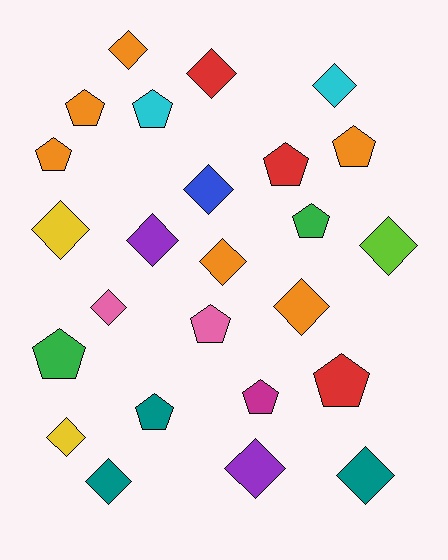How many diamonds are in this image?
There are 14 diamonds.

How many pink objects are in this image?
There are 2 pink objects.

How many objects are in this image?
There are 25 objects.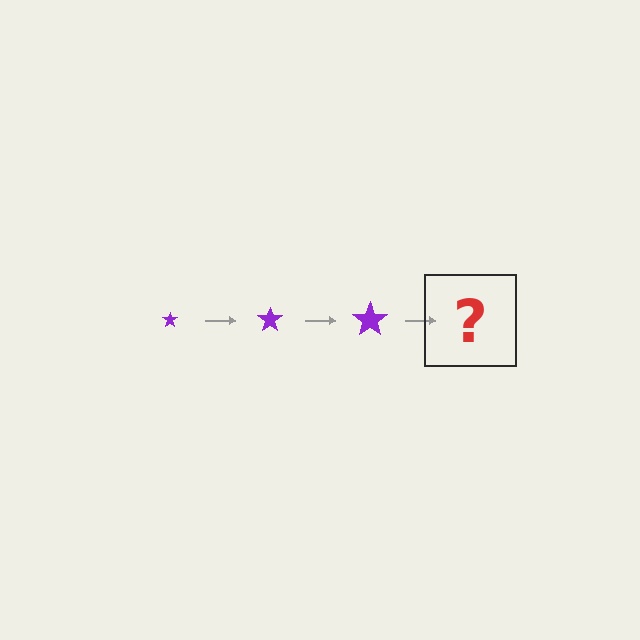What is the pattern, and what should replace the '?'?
The pattern is that the star gets progressively larger each step. The '?' should be a purple star, larger than the previous one.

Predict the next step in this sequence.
The next step is a purple star, larger than the previous one.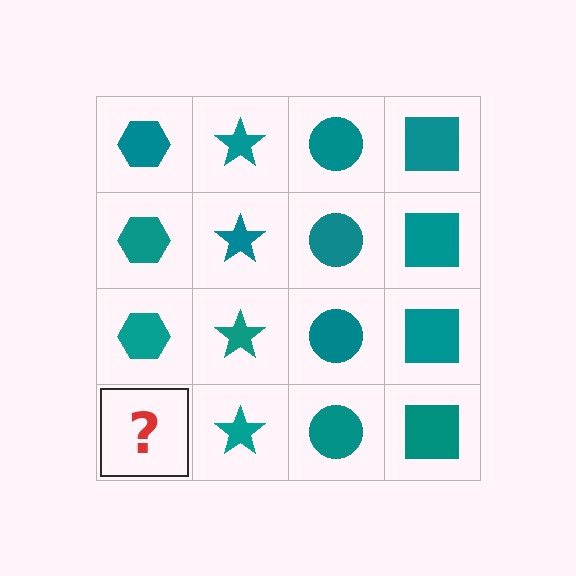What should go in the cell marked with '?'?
The missing cell should contain a teal hexagon.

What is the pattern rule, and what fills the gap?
The rule is that each column has a consistent shape. The gap should be filled with a teal hexagon.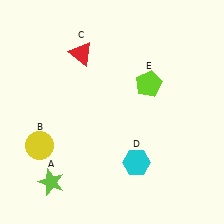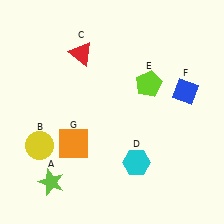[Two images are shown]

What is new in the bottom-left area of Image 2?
An orange square (G) was added in the bottom-left area of Image 2.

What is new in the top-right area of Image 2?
A blue diamond (F) was added in the top-right area of Image 2.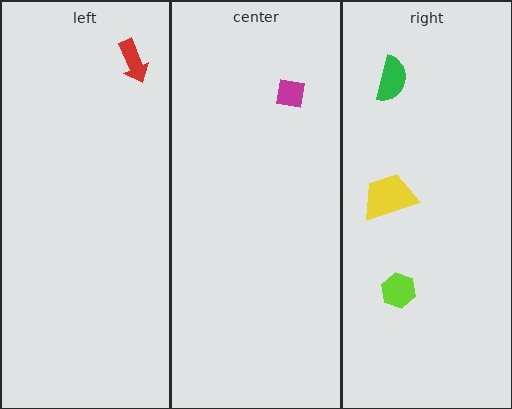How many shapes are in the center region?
1.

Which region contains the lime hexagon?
The right region.